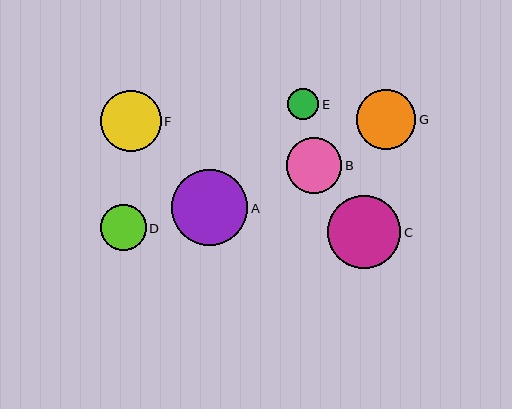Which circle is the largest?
Circle A is the largest with a size of approximately 76 pixels.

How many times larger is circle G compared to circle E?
Circle G is approximately 1.9 times the size of circle E.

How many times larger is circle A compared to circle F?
Circle A is approximately 1.2 times the size of circle F.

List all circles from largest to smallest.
From largest to smallest: A, C, F, G, B, D, E.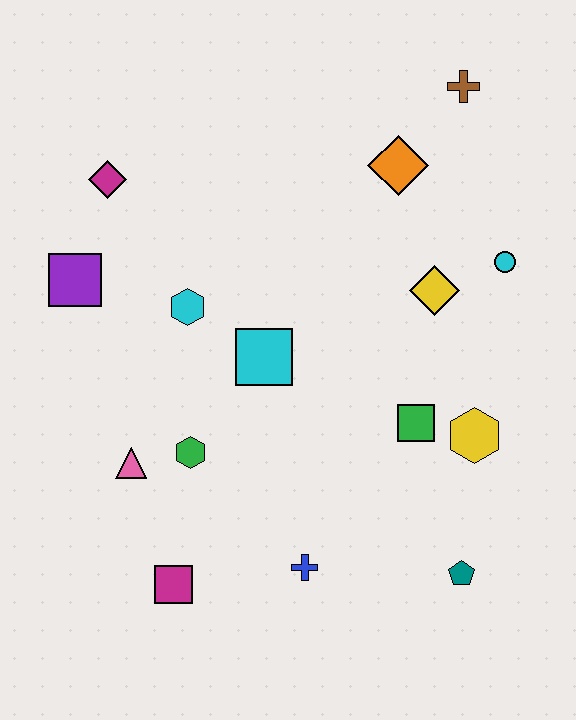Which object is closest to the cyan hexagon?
The cyan square is closest to the cyan hexagon.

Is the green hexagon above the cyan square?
No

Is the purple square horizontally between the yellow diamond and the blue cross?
No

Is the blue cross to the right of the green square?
No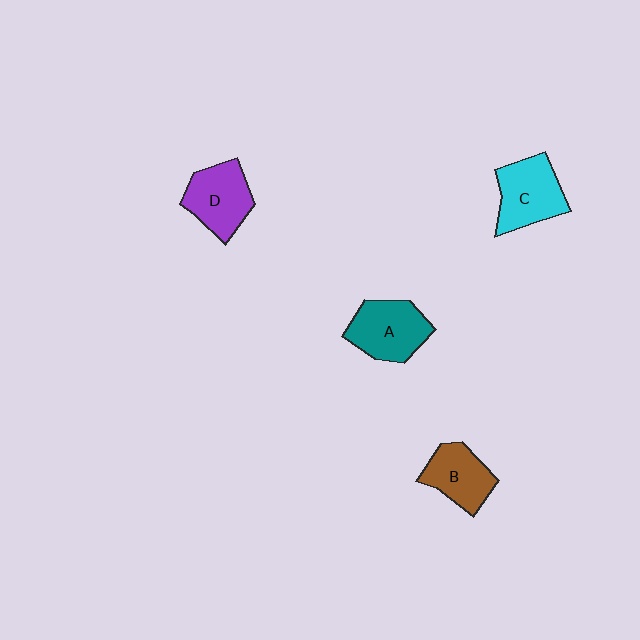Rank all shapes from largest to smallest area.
From largest to smallest: C (cyan), A (teal), D (purple), B (brown).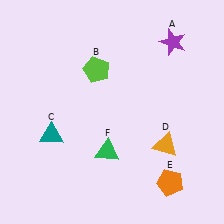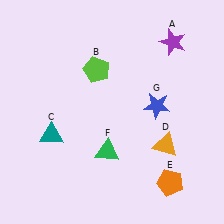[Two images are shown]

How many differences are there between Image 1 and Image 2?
There is 1 difference between the two images.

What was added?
A blue star (G) was added in Image 2.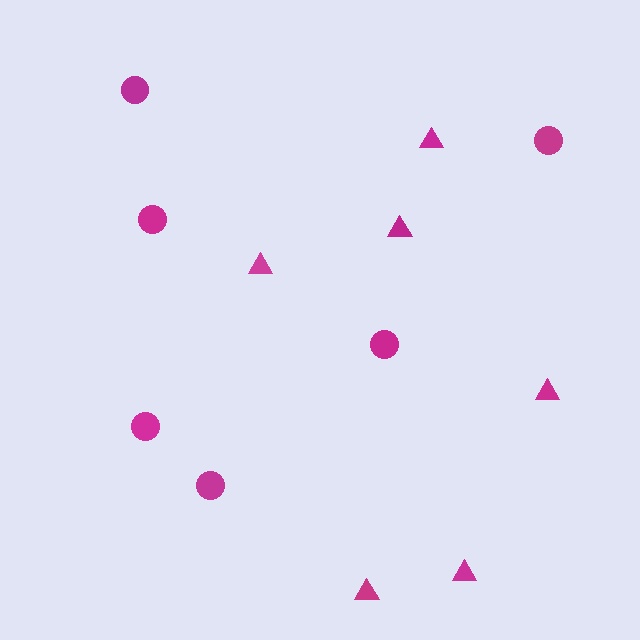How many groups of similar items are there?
There are 2 groups: one group of circles (6) and one group of triangles (6).